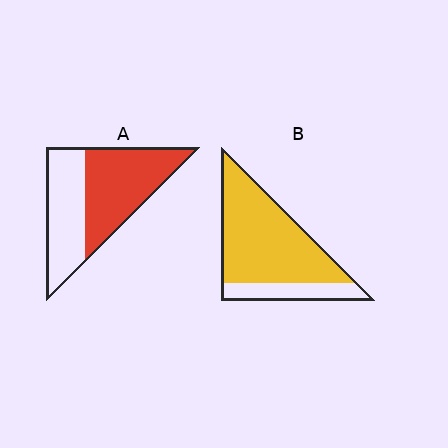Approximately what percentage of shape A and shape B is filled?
A is approximately 55% and B is approximately 80%.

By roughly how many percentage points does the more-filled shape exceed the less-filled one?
By roughly 20 percentage points (B over A).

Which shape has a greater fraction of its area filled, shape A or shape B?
Shape B.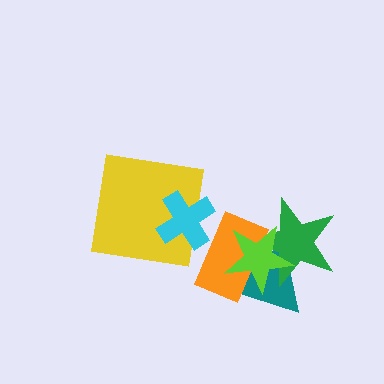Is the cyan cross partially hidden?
No, no other shape covers it.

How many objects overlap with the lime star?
3 objects overlap with the lime star.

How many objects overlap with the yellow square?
1 object overlaps with the yellow square.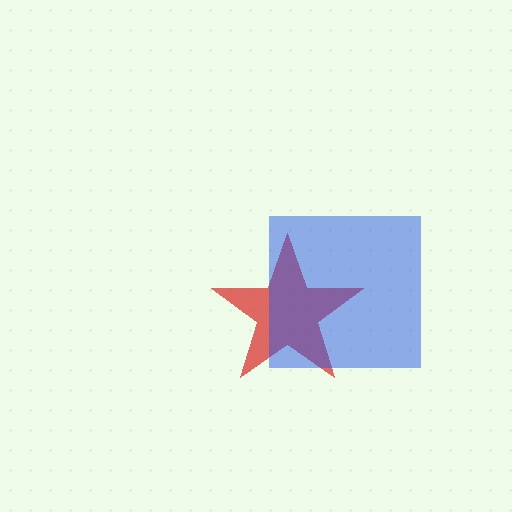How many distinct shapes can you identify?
There are 2 distinct shapes: a red star, a blue square.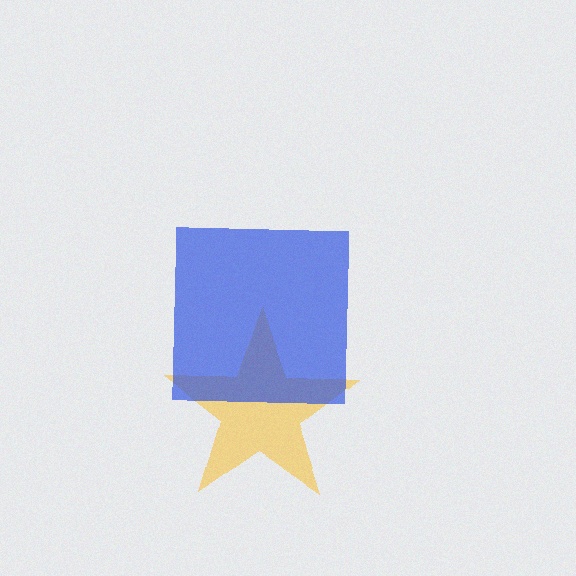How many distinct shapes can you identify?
There are 2 distinct shapes: a yellow star, a blue square.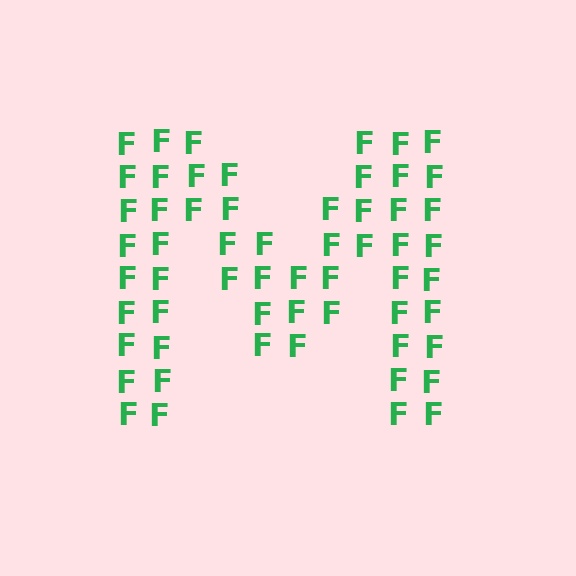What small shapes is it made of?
It is made of small letter F's.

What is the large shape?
The large shape is the letter M.